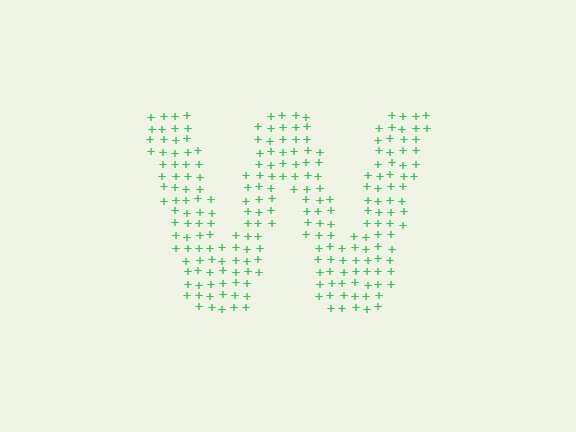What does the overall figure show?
The overall figure shows the letter W.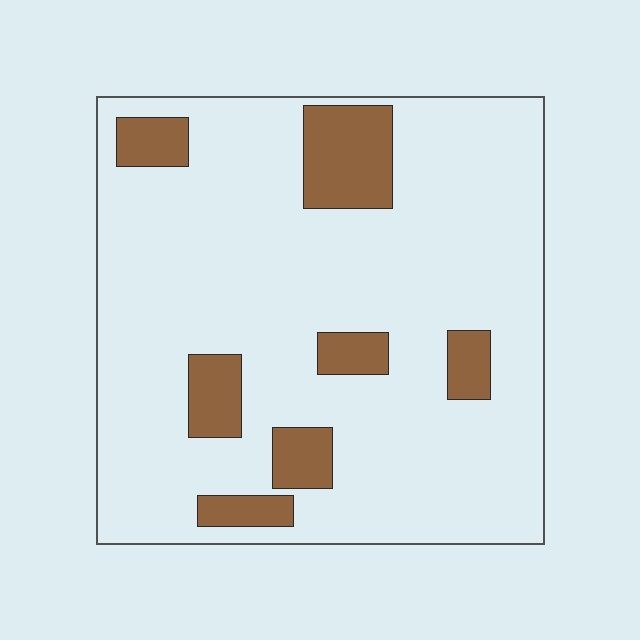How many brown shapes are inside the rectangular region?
7.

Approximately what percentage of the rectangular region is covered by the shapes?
Approximately 15%.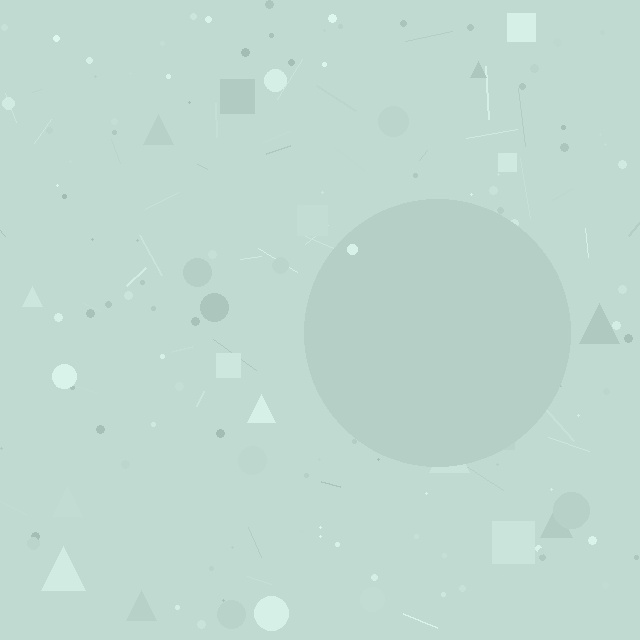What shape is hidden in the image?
A circle is hidden in the image.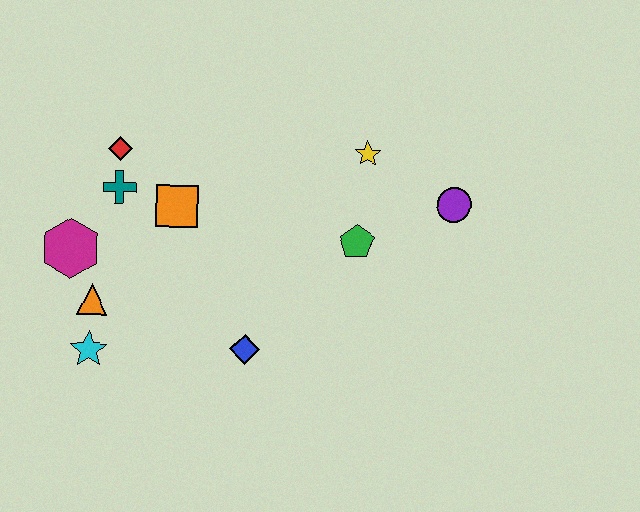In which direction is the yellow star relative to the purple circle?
The yellow star is to the left of the purple circle.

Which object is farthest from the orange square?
The purple circle is farthest from the orange square.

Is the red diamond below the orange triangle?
No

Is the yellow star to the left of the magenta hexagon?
No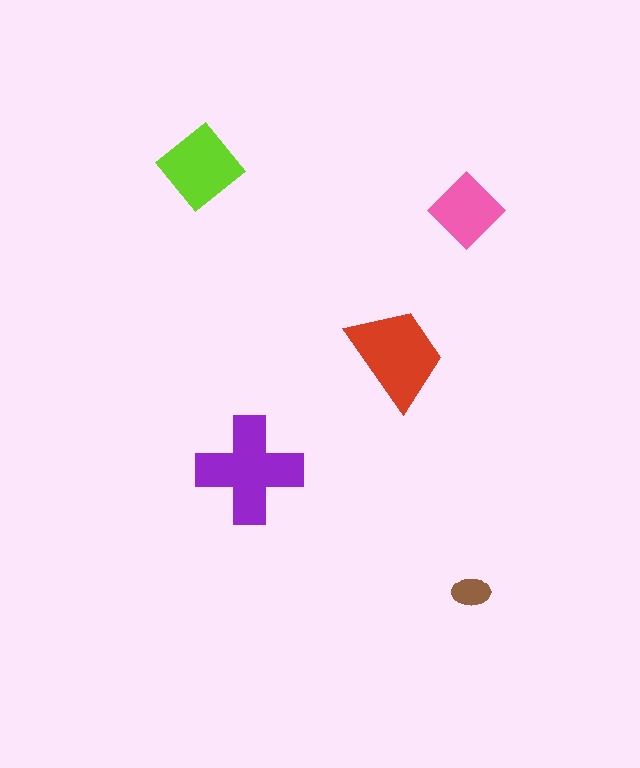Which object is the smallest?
The brown ellipse.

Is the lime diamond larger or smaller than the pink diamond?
Larger.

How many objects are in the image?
There are 5 objects in the image.